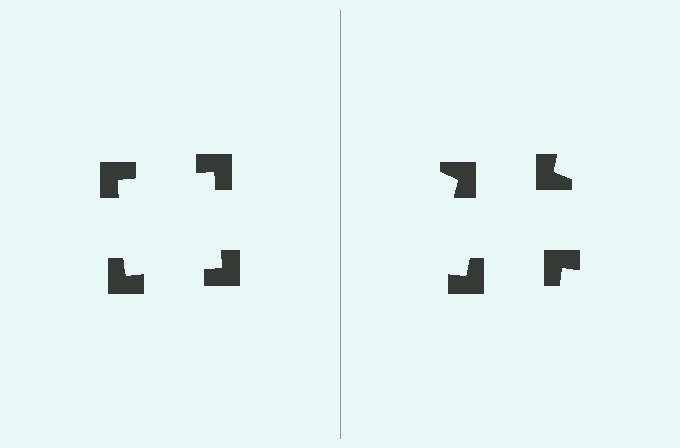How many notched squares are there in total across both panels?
8 — 4 on each side.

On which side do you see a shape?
An illusory square appears on the left side. On the right side the wedge cuts are rotated, so no coherent shape forms.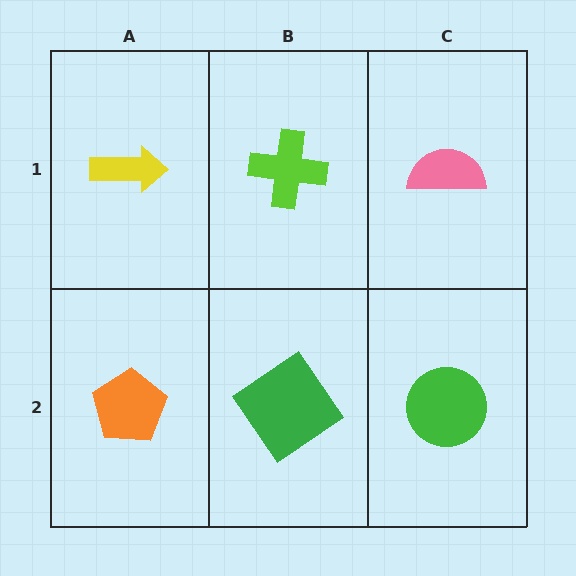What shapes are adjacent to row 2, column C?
A pink semicircle (row 1, column C), a green diamond (row 2, column B).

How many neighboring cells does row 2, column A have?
2.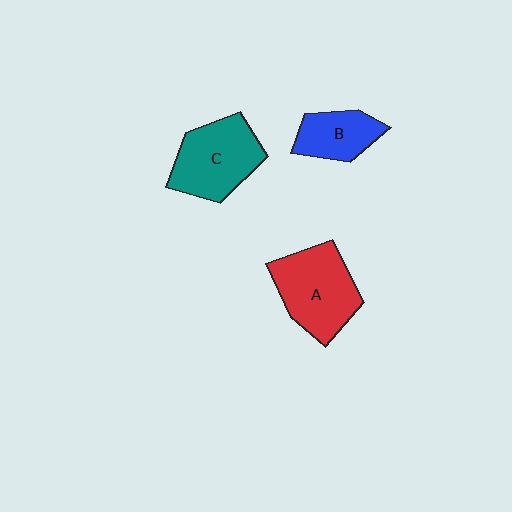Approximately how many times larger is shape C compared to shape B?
Approximately 1.6 times.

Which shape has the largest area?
Shape A (red).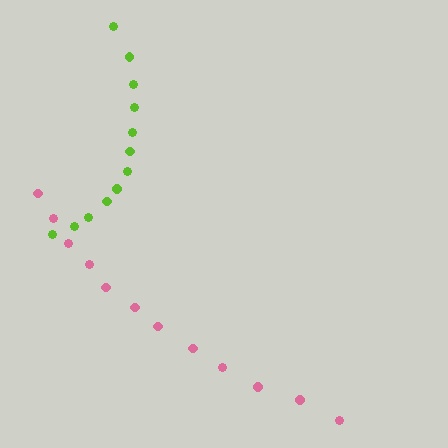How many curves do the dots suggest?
There are 2 distinct paths.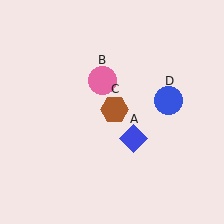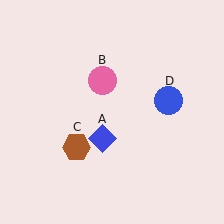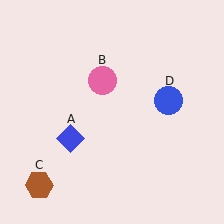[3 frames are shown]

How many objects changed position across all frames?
2 objects changed position: blue diamond (object A), brown hexagon (object C).